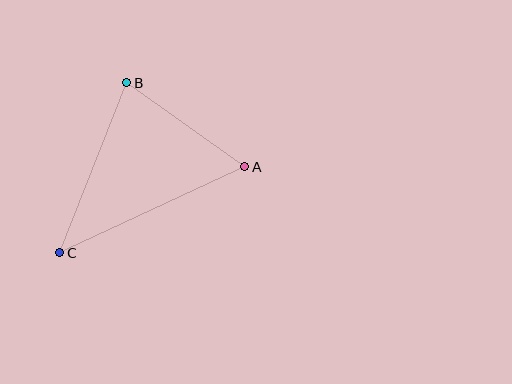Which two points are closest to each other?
Points A and B are closest to each other.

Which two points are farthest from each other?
Points A and C are farthest from each other.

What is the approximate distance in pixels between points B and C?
The distance between B and C is approximately 183 pixels.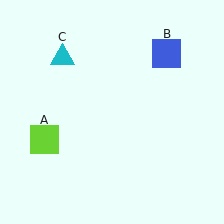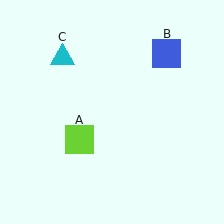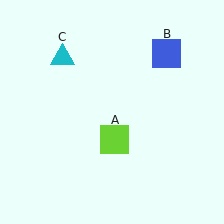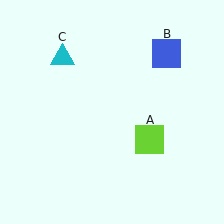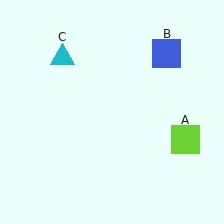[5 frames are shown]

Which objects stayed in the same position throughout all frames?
Blue square (object B) and cyan triangle (object C) remained stationary.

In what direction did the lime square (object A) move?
The lime square (object A) moved right.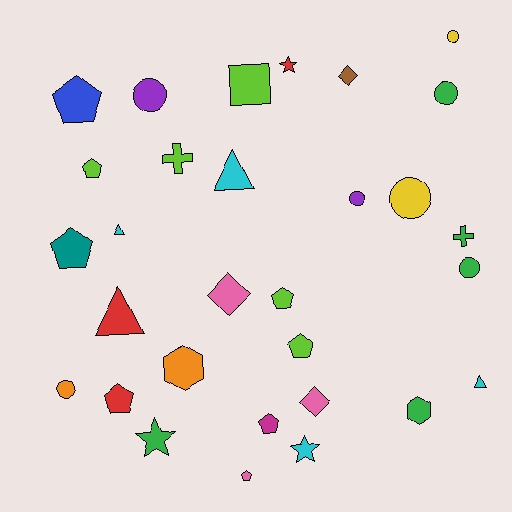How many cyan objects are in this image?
There are 4 cyan objects.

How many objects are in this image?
There are 30 objects.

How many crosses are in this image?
There are 2 crosses.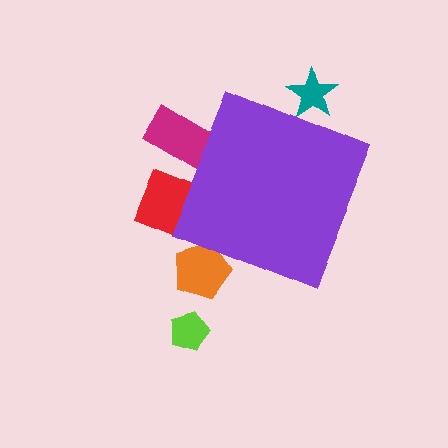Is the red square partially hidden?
Yes, the red square is partially hidden behind the purple diamond.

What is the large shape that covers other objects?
A purple diamond.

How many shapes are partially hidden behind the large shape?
4 shapes are partially hidden.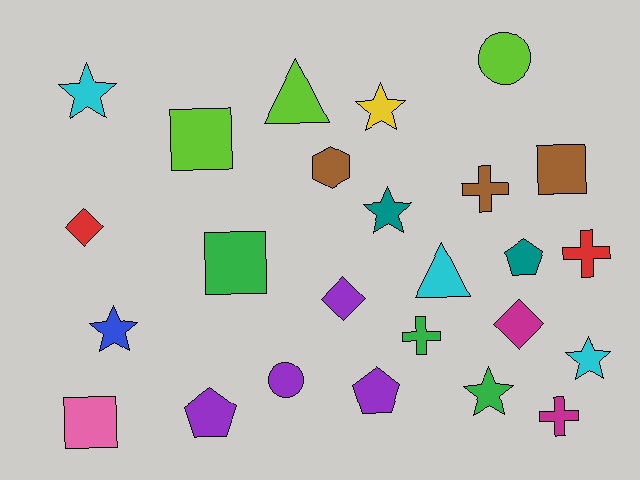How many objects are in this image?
There are 25 objects.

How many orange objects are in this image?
There are no orange objects.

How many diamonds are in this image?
There are 3 diamonds.